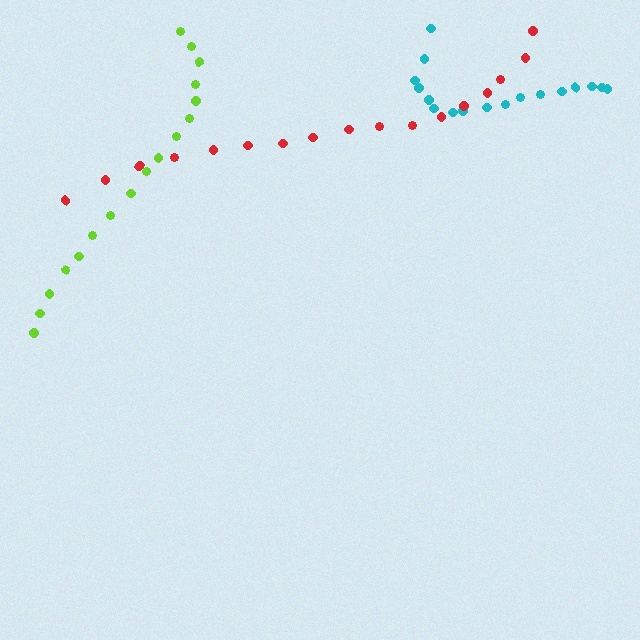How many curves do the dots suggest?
There are 3 distinct paths.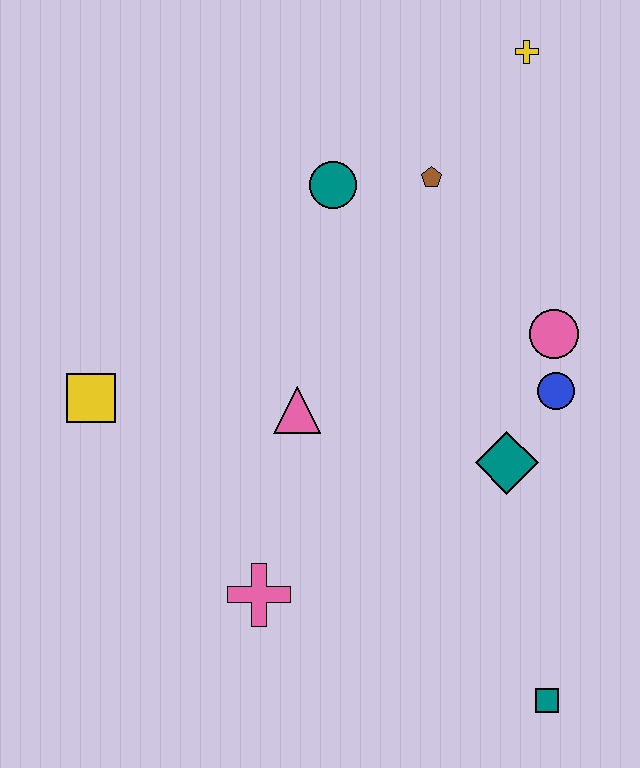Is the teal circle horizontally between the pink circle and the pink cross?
Yes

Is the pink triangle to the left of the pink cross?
No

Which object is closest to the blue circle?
The pink circle is closest to the blue circle.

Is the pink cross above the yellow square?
No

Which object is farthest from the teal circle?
The teal square is farthest from the teal circle.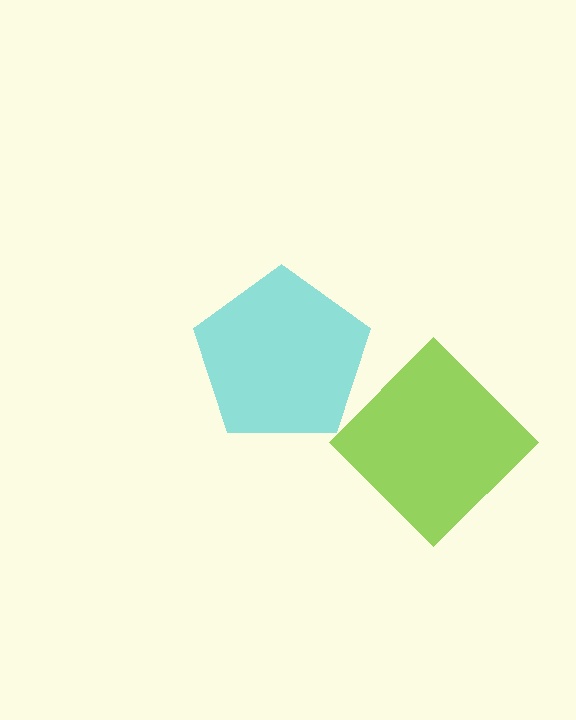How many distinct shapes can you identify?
There are 2 distinct shapes: a lime diamond, a cyan pentagon.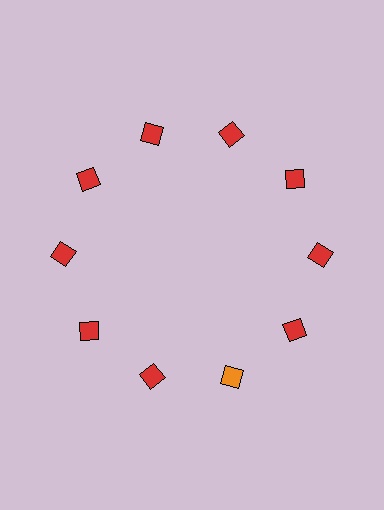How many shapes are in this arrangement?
There are 10 shapes arranged in a ring pattern.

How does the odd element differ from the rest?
It has a different color: orange instead of red.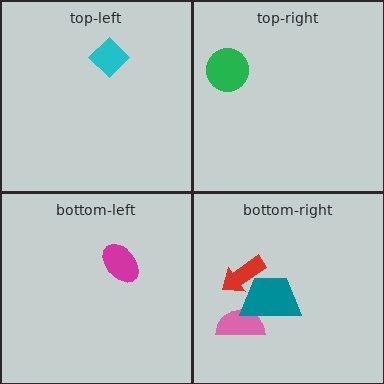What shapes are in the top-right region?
The green circle.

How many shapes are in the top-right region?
1.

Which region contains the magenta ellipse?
The bottom-left region.